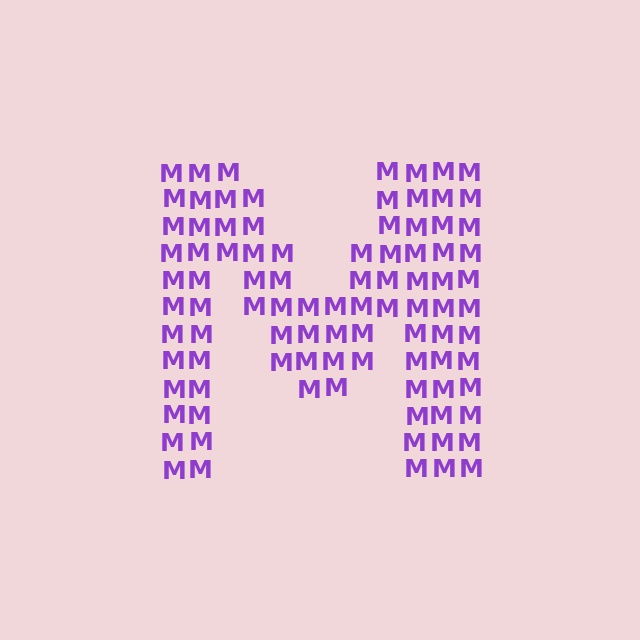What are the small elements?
The small elements are letter M's.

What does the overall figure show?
The overall figure shows the letter M.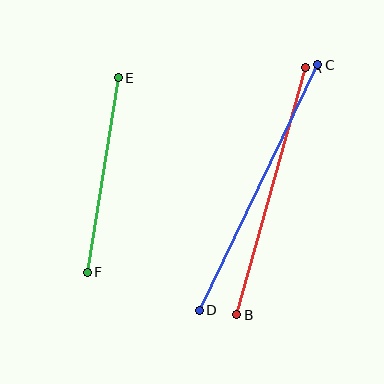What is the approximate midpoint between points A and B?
The midpoint is at approximately (271, 191) pixels.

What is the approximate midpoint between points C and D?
The midpoint is at approximately (258, 187) pixels.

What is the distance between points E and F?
The distance is approximately 197 pixels.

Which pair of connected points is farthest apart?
Points C and D are farthest apart.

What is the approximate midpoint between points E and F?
The midpoint is at approximately (103, 175) pixels.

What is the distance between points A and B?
The distance is approximately 256 pixels.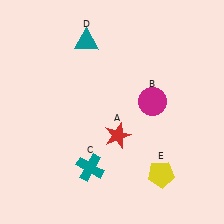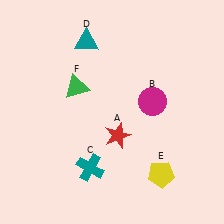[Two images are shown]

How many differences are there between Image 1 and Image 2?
There is 1 difference between the two images.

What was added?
A green triangle (F) was added in Image 2.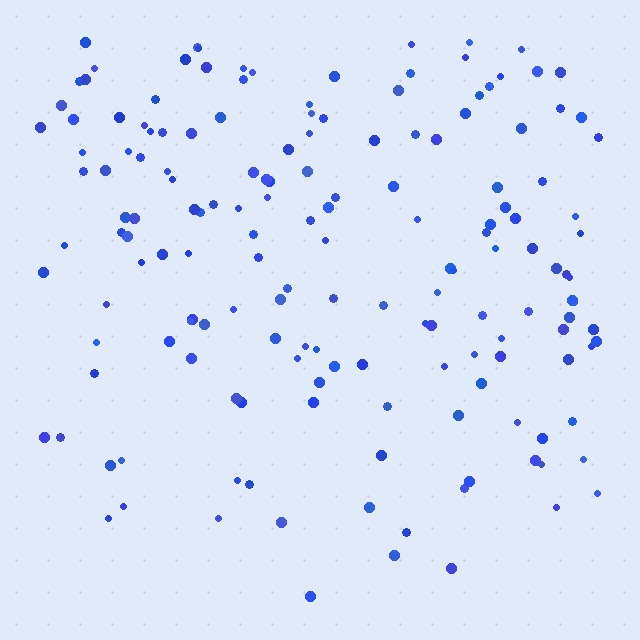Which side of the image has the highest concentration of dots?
The top.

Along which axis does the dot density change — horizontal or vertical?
Vertical.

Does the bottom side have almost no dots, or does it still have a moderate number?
Still a moderate number, just noticeably fewer than the top.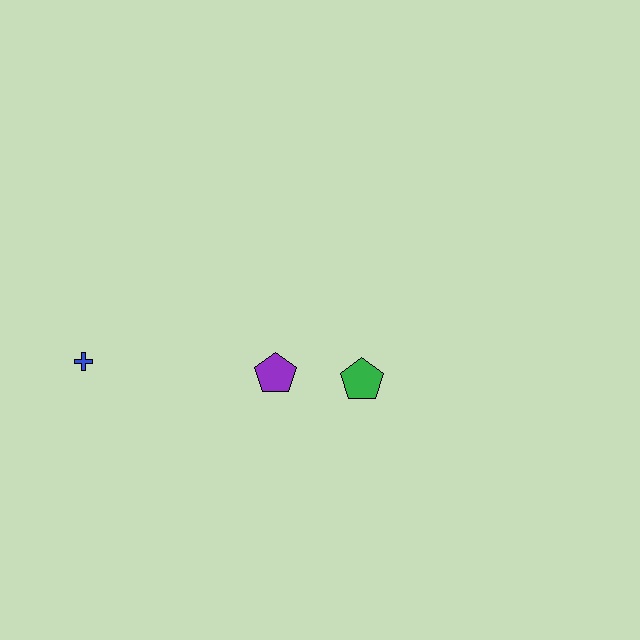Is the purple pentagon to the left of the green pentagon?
Yes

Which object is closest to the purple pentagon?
The green pentagon is closest to the purple pentagon.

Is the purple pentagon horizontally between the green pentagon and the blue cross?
Yes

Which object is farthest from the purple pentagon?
The blue cross is farthest from the purple pentagon.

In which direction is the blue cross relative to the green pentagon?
The blue cross is to the left of the green pentagon.